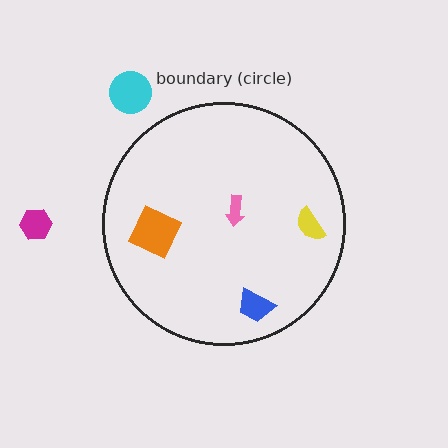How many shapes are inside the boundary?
4 inside, 2 outside.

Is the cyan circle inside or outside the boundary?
Outside.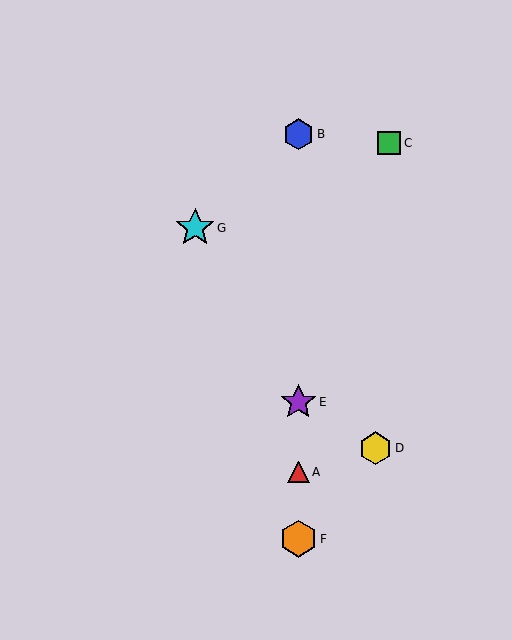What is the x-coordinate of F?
Object F is at x≈298.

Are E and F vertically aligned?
Yes, both are at x≈298.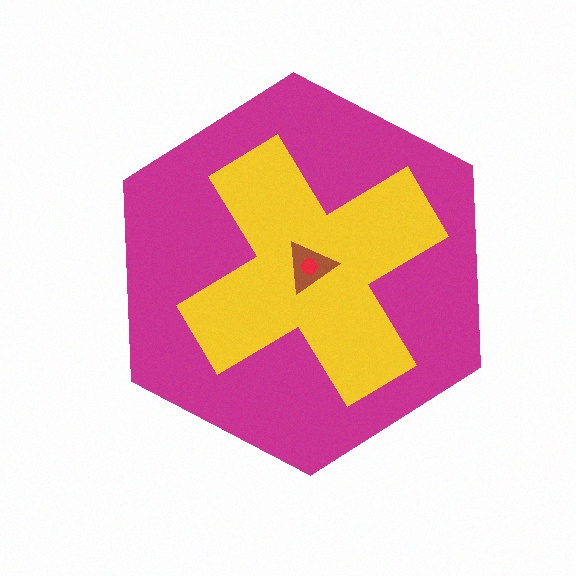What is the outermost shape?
The magenta hexagon.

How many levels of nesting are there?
4.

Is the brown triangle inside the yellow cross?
Yes.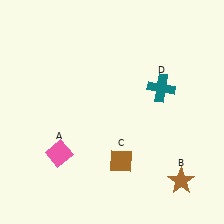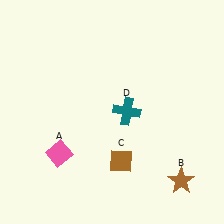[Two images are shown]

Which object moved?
The teal cross (D) moved left.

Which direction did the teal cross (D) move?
The teal cross (D) moved left.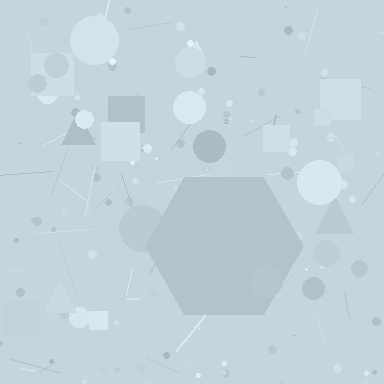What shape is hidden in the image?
A hexagon is hidden in the image.